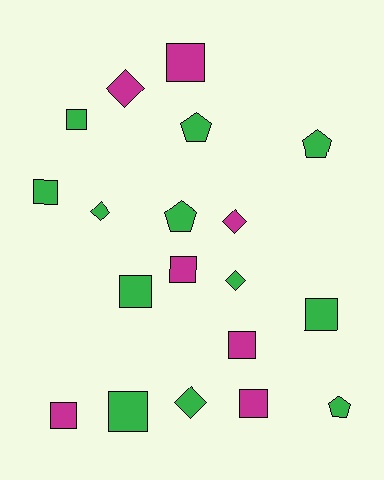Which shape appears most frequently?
Square, with 10 objects.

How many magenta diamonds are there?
There are 2 magenta diamonds.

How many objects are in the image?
There are 19 objects.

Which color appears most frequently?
Green, with 12 objects.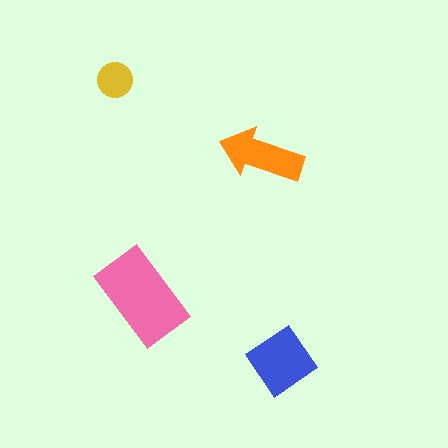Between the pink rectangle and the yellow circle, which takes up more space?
The pink rectangle.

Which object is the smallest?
The yellow circle.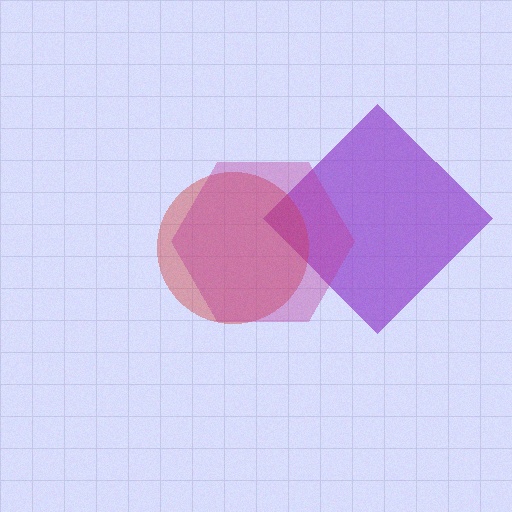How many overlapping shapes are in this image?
There are 3 overlapping shapes in the image.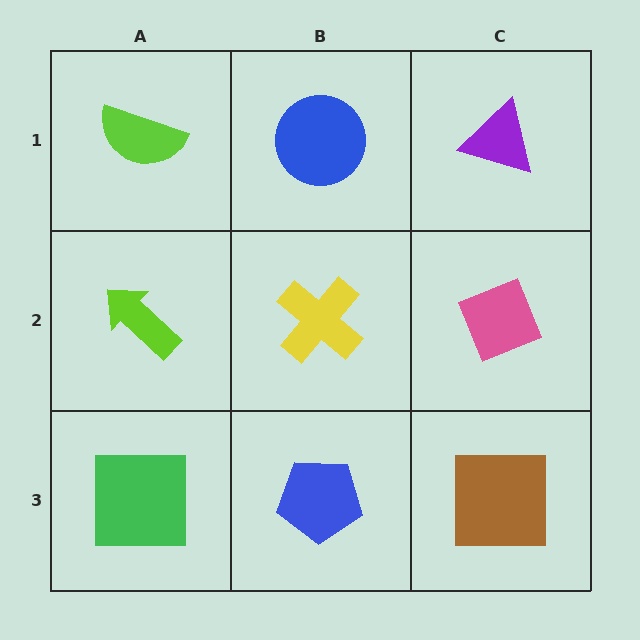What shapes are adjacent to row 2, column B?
A blue circle (row 1, column B), a blue pentagon (row 3, column B), a lime arrow (row 2, column A), a pink diamond (row 2, column C).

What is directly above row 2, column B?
A blue circle.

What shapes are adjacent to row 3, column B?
A yellow cross (row 2, column B), a green square (row 3, column A), a brown square (row 3, column C).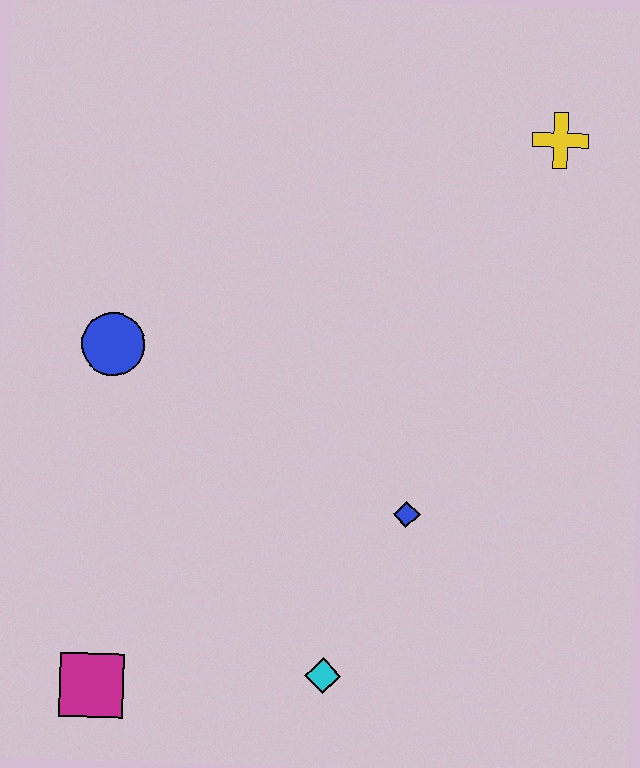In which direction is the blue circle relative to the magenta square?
The blue circle is above the magenta square.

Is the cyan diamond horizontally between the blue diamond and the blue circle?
Yes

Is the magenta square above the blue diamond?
No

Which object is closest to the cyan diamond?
The blue diamond is closest to the cyan diamond.